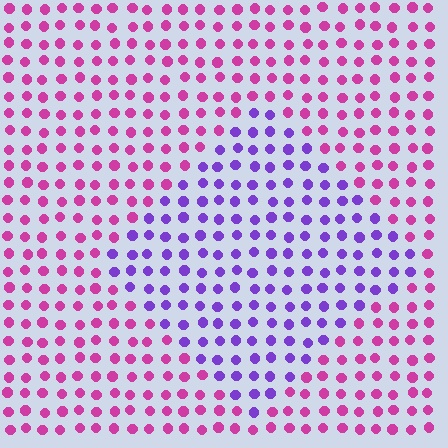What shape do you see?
I see a diamond.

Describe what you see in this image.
The image is filled with small magenta elements in a uniform arrangement. A diamond-shaped region is visible where the elements are tinted to a slightly different hue, forming a subtle color boundary.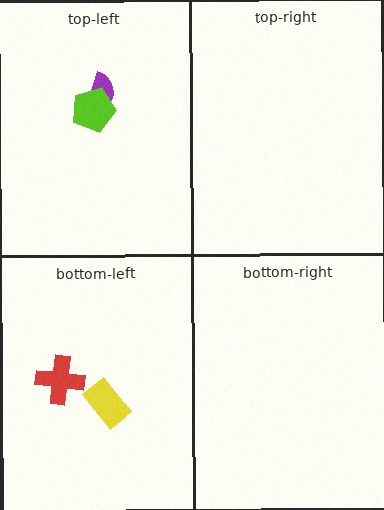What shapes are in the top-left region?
The purple semicircle, the lime pentagon.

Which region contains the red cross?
The bottom-left region.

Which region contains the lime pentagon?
The top-left region.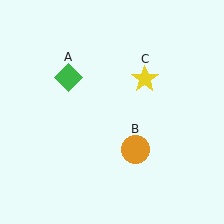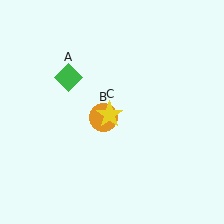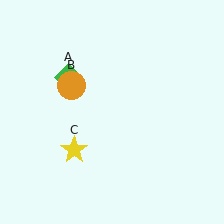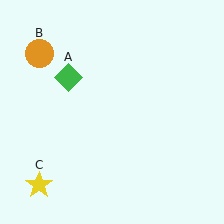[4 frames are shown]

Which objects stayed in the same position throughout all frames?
Green diamond (object A) remained stationary.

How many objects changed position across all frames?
2 objects changed position: orange circle (object B), yellow star (object C).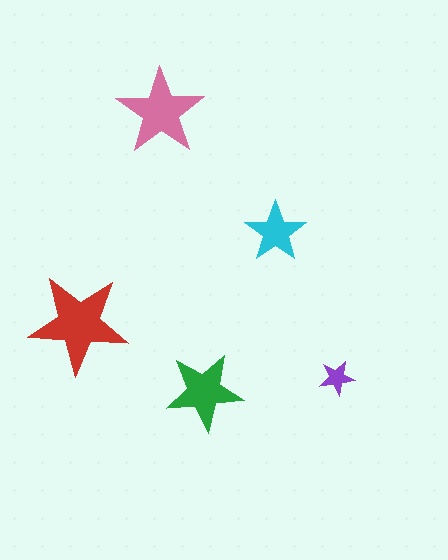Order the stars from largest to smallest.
the red one, the pink one, the green one, the cyan one, the purple one.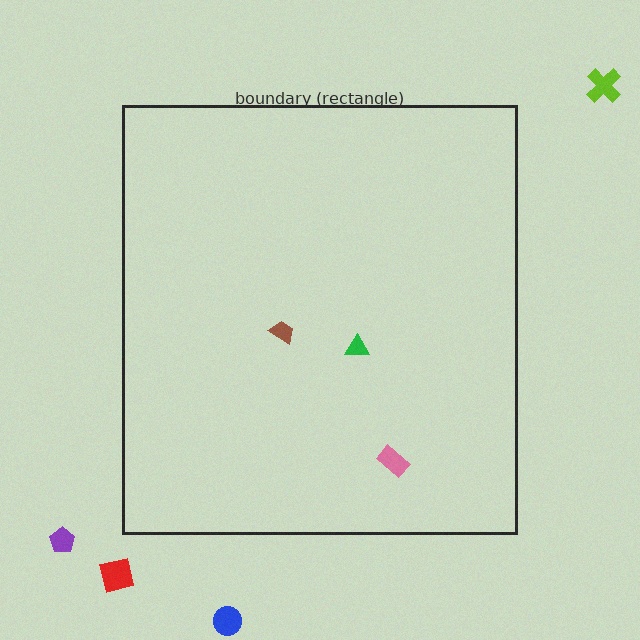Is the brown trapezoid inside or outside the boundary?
Inside.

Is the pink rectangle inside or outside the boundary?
Inside.